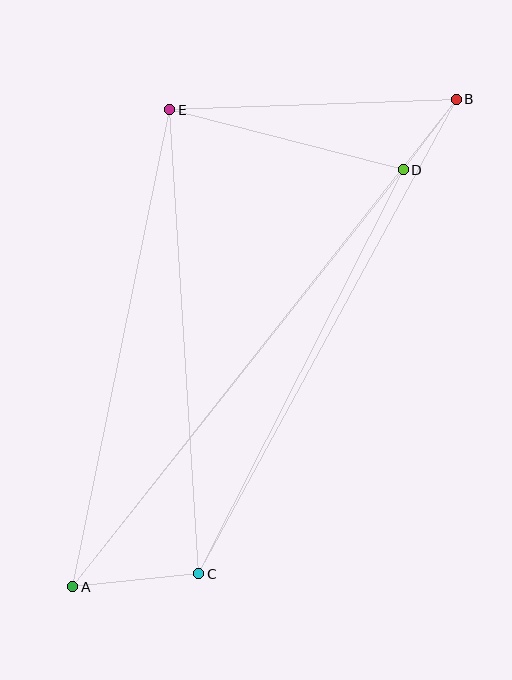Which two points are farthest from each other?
Points A and B are farthest from each other.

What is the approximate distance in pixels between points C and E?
The distance between C and E is approximately 465 pixels.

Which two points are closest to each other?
Points B and D are closest to each other.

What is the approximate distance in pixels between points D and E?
The distance between D and E is approximately 241 pixels.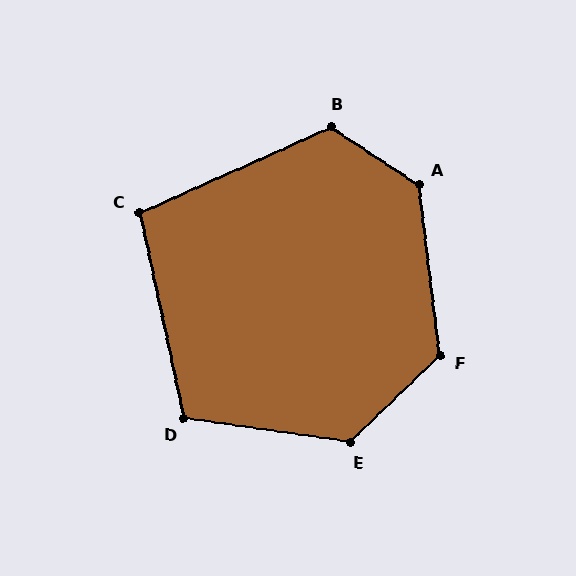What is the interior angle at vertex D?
Approximately 111 degrees (obtuse).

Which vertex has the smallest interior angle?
C, at approximately 102 degrees.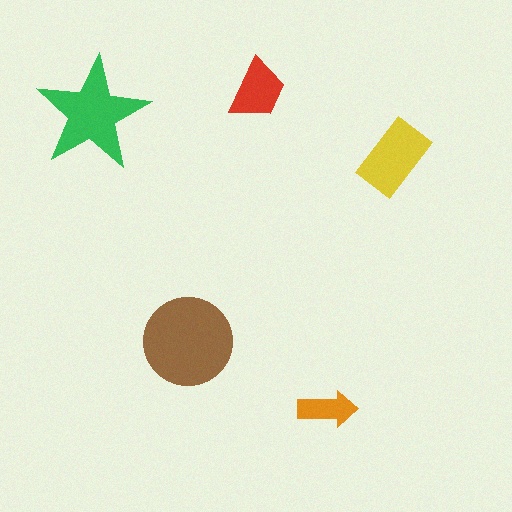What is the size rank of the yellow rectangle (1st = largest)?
3rd.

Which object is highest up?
The red trapezoid is topmost.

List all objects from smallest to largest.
The orange arrow, the red trapezoid, the yellow rectangle, the green star, the brown circle.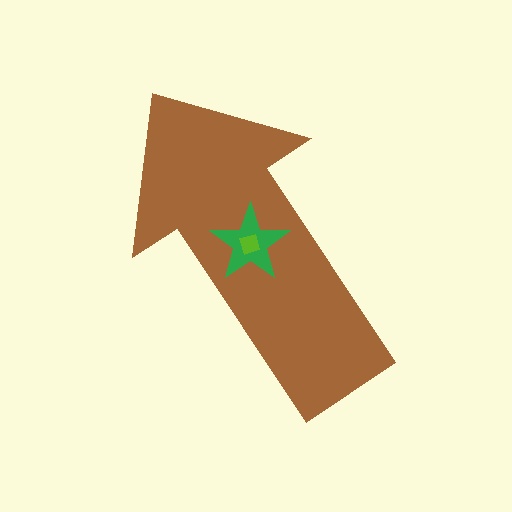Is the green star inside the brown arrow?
Yes.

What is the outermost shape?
The brown arrow.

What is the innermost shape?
The lime diamond.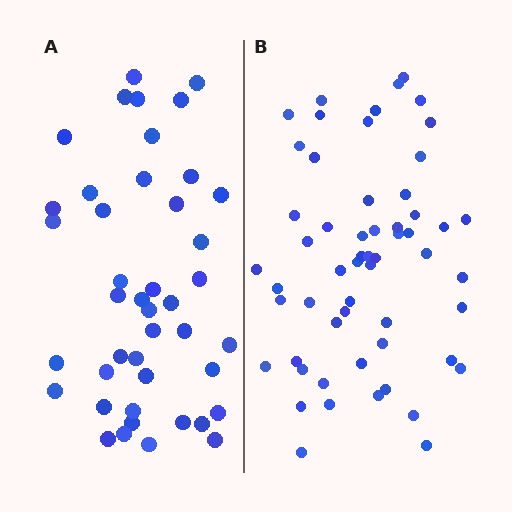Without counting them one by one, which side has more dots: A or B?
Region B (the right region) has more dots.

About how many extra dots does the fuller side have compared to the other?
Region B has approximately 15 more dots than region A.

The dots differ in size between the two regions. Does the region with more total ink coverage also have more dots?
No. Region A has more total ink coverage because its dots are larger, but region B actually contains more individual dots. Total area can be misleading — the number of items is what matters here.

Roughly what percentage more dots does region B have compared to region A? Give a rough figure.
About 35% more.